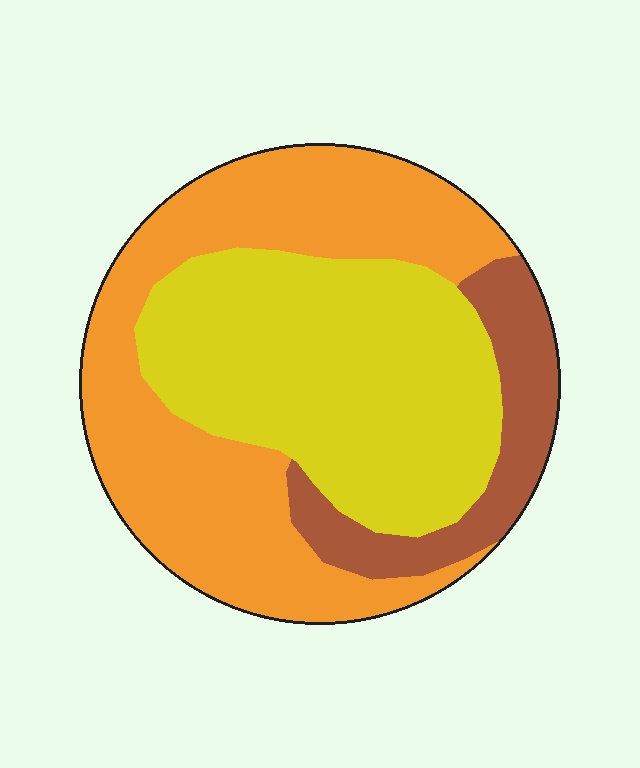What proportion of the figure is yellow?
Yellow covers around 40% of the figure.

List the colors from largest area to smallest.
From largest to smallest: orange, yellow, brown.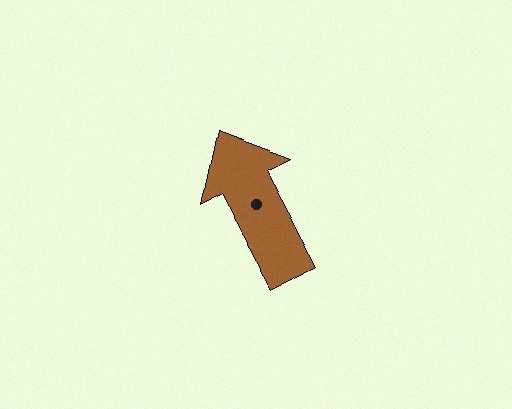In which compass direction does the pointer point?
Northwest.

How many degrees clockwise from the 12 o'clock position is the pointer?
Approximately 332 degrees.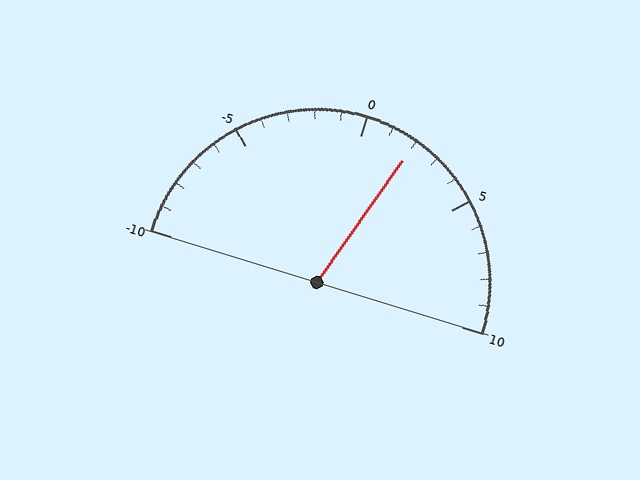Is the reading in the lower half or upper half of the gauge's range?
The reading is in the upper half of the range (-10 to 10).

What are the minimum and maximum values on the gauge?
The gauge ranges from -10 to 10.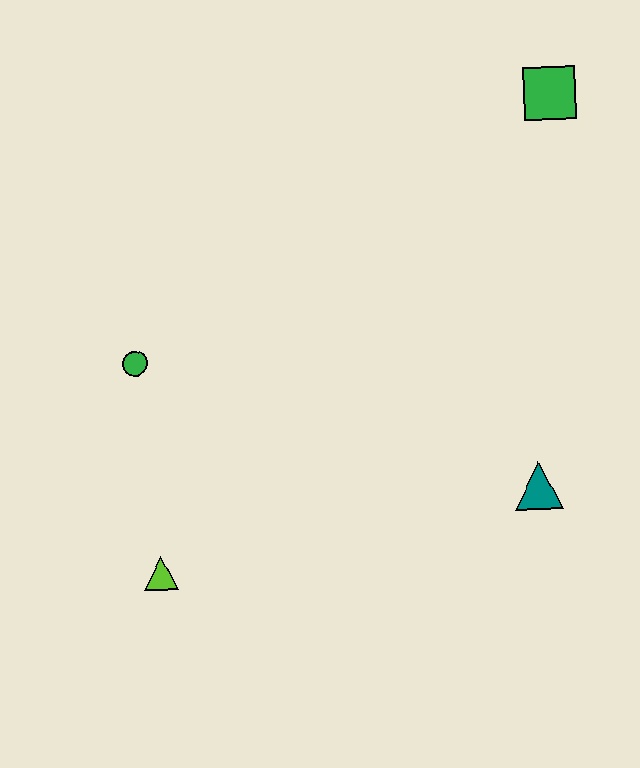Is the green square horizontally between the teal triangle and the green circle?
No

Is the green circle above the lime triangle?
Yes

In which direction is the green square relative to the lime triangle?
The green square is above the lime triangle.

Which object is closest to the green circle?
The lime triangle is closest to the green circle.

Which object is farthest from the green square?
The lime triangle is farthest from the green square.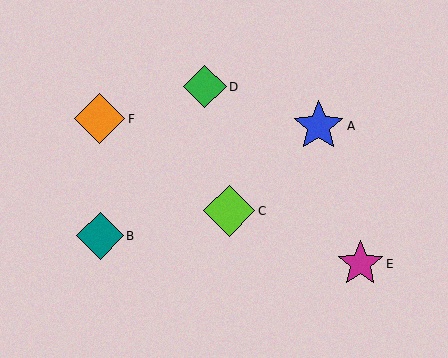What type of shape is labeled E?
Shape E is a magenta star.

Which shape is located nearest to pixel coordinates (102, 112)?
The orange diamond (labeled F) at (100, 119) is nearest to that location.